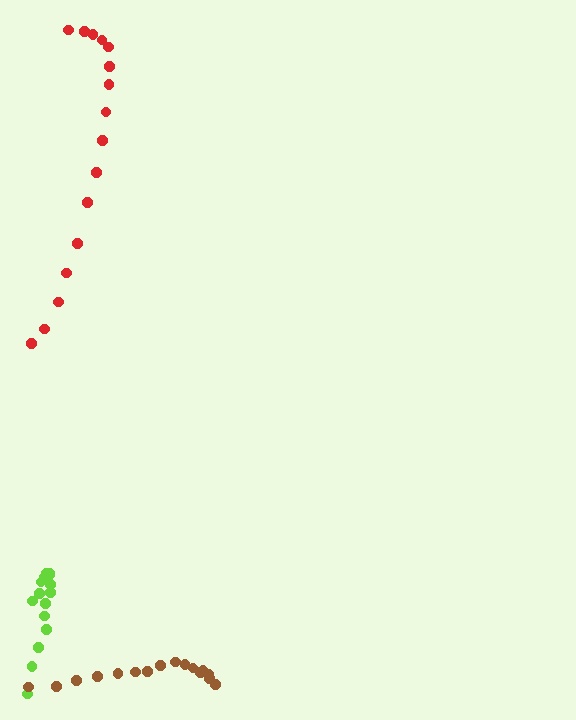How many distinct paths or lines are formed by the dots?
There are 3 distinct paths.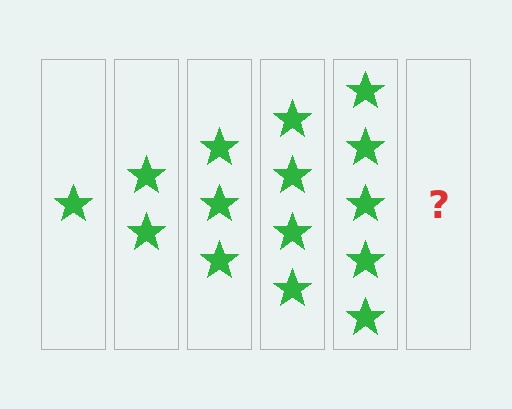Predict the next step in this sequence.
The next step is 6 stars.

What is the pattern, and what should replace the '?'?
The pattern is that each step adds one more star. The '?' should be 6 stars.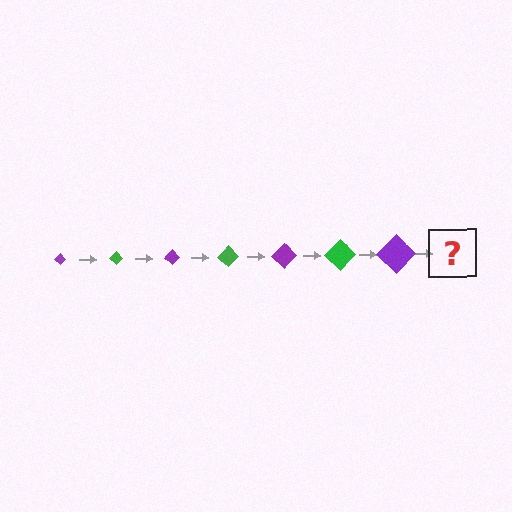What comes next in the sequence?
The next element should be a green diamond, larger than the previous one.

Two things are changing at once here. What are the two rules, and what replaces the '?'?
The two rules are that the diamond grows larger each step and the color cycles through purple and green. The '?' should be a green diamond, larger than the previous one.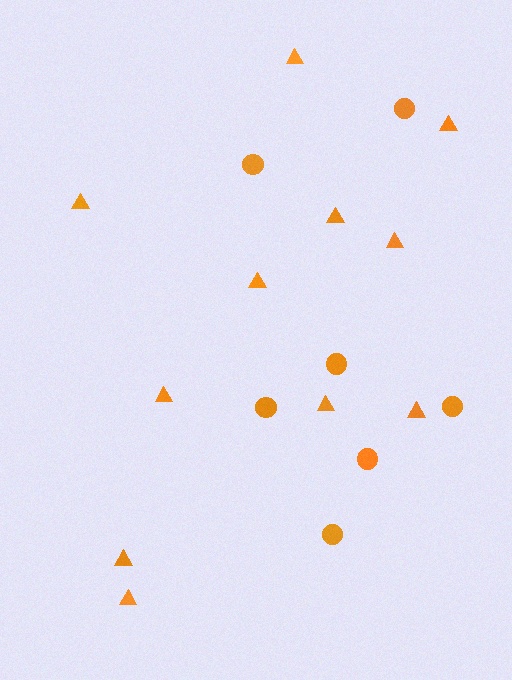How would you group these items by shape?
There are 2 groups: one group of circles (7) and one group of triangles (11).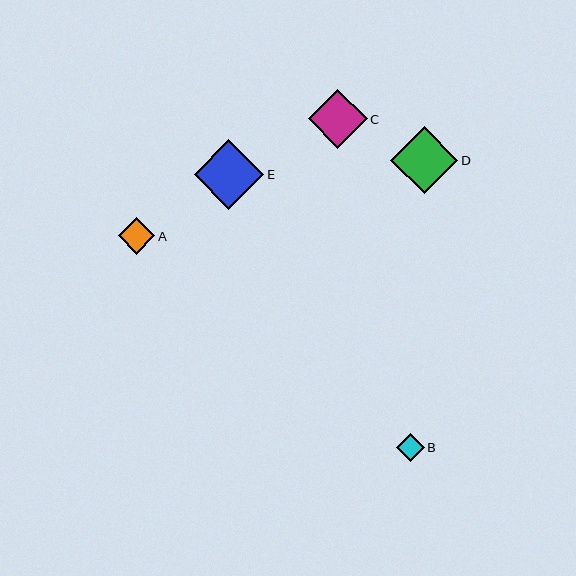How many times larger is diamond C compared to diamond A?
Diamond C is approximately 1.6 times the size of diamond A.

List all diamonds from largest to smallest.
From largest to smallest: E, D, C, A, B.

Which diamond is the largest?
Diamond E is the largest with a size of approximately 70 pixels.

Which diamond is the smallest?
Diamond B is the smallest with a size of approximately 28 pixels.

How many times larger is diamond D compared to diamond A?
Diamond D is approximately 1.8 times the size of diamond A.